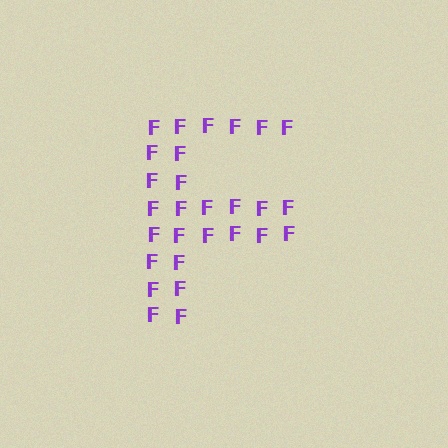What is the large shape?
The large shape is the letter F.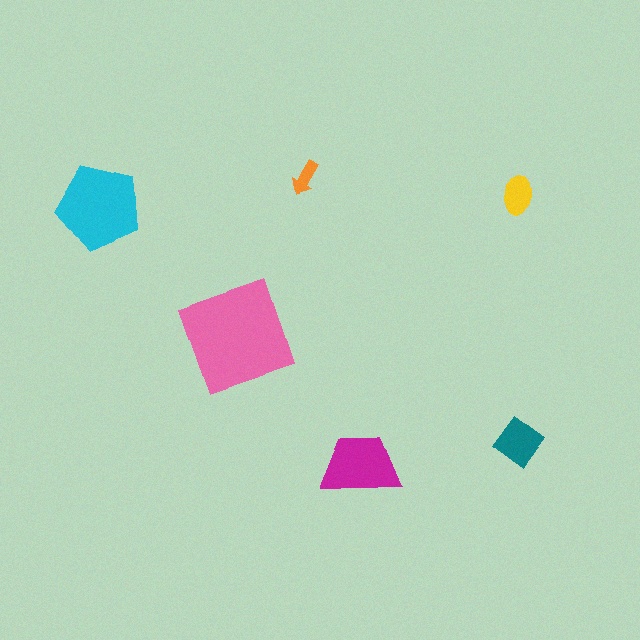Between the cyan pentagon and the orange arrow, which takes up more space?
The cyan pentagon.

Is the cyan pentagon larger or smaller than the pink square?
Smaller.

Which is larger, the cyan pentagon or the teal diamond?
The cyan pentagon.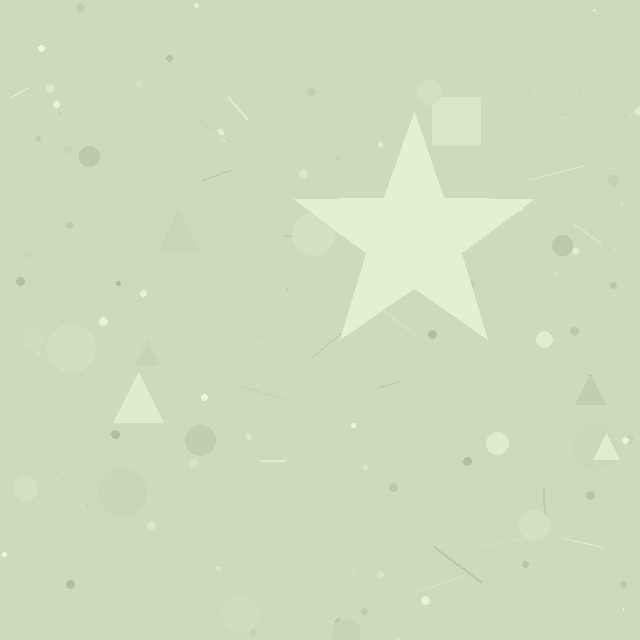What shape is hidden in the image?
A star is hidden in the image.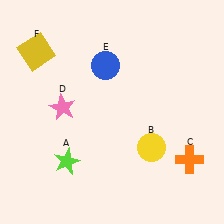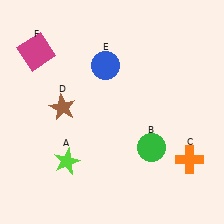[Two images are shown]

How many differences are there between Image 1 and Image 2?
There are 3 differences between the two images.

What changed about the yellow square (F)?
In Image 1, F is yellow. In Image 2, it changed to magenta.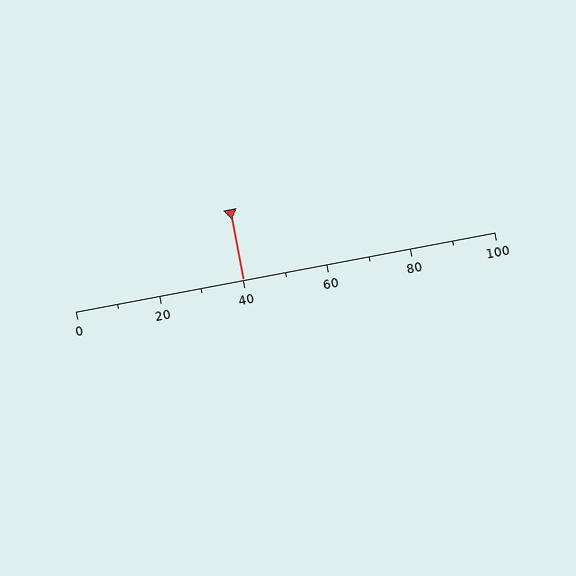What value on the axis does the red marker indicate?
The marker indicates approximately 40.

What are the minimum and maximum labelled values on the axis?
The axis runs from 0 to 100.